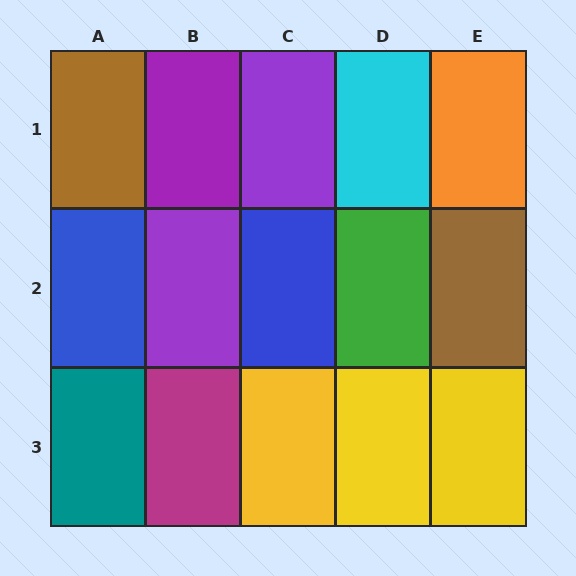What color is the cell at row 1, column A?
Brown.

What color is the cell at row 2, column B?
Purple.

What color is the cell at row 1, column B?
Purple.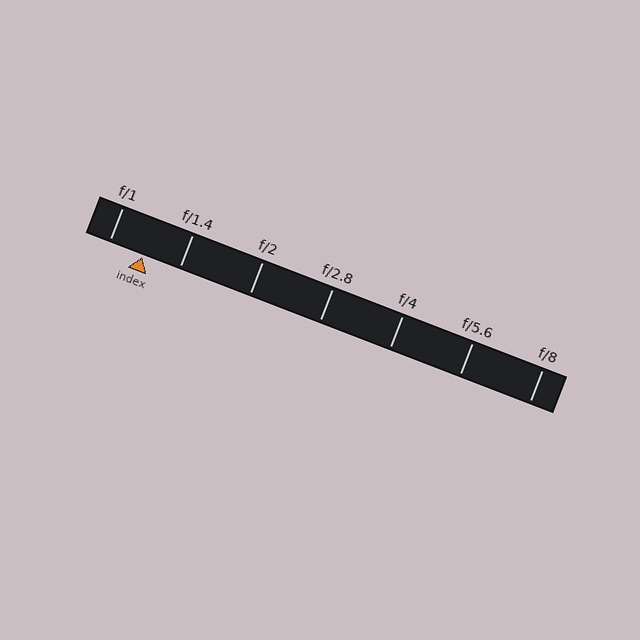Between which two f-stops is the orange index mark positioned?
The index mark is between f/1 and f/1.4.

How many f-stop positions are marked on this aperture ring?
There are 7 f-stop positions marked.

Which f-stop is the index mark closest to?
The index mark is closest to f/1.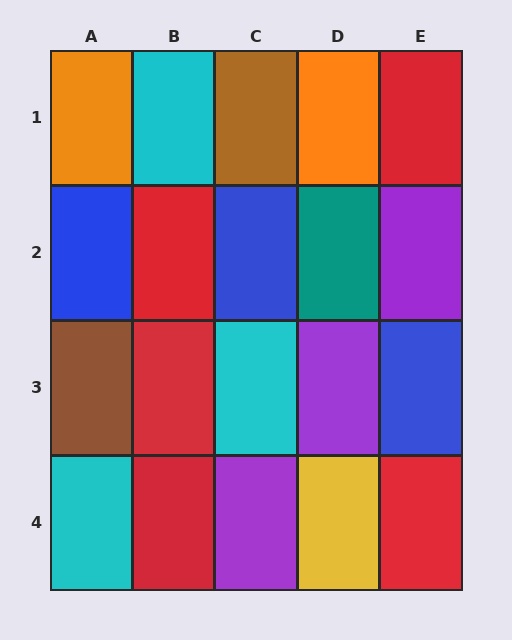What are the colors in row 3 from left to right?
Brown, red, cyan, purple, blue.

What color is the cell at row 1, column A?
Orange.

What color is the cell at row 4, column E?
Red.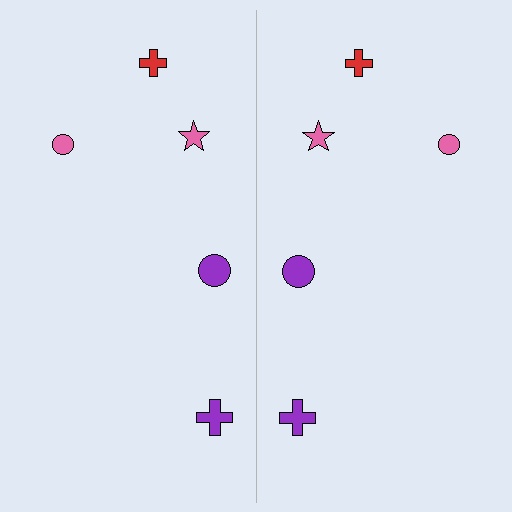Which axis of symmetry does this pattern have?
The pattern has a vertical axis of symmetry running through the center of the image.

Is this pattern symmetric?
Yes, this pattern has bilateral (reflection) symmetry.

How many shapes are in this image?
There are 10 shapes in this image.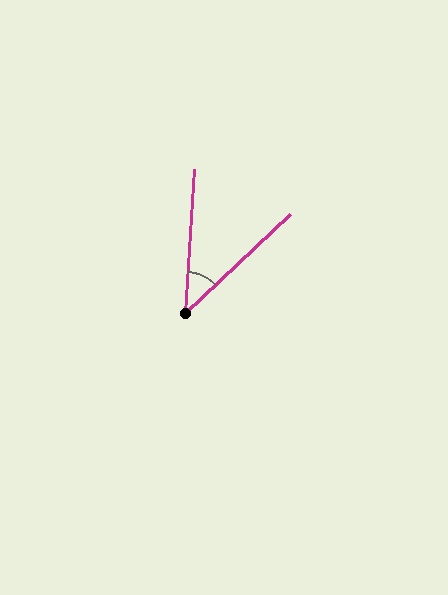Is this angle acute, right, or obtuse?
It is acute.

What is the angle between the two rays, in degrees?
Approximately 43 degrees.